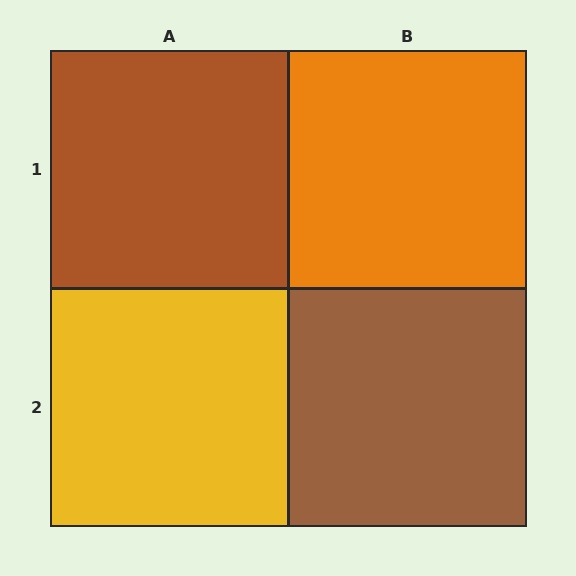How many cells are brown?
2 cells are brown.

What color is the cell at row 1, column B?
Orange.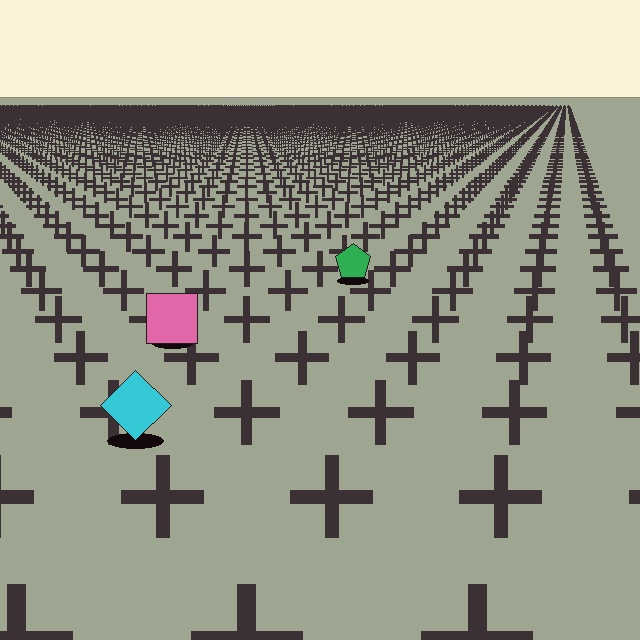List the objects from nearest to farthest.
From nearest to farthest: the cyan diamond, the pink square, the green pentagon.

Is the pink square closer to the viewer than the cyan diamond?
No. The cyan diamond is closer — you can tell from the texture gradient: the ground texture is coarser near it.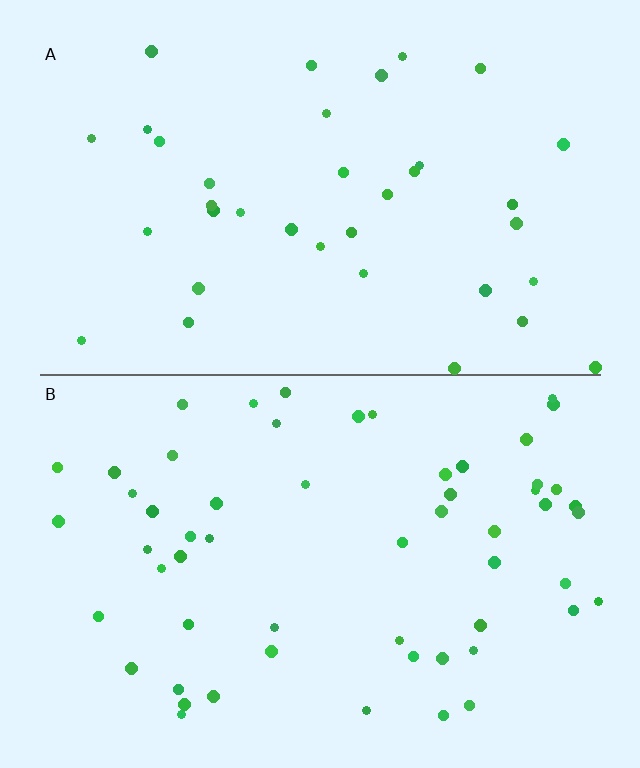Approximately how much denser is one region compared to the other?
Approximately 1.6× — region B over region A.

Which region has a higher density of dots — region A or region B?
B (the bottom).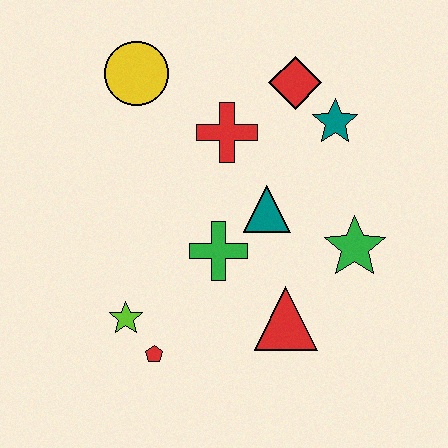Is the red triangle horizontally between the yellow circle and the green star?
Yes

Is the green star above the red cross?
No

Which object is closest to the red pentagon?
The lime star is closest to the red pentagon.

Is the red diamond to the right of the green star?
No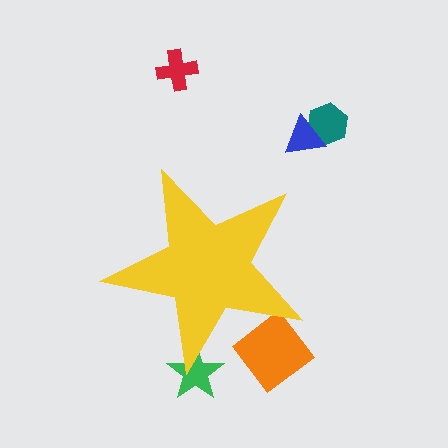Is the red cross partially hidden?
No, the red cross is fully visible.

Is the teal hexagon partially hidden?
No, the teal hexagon is fully visible.